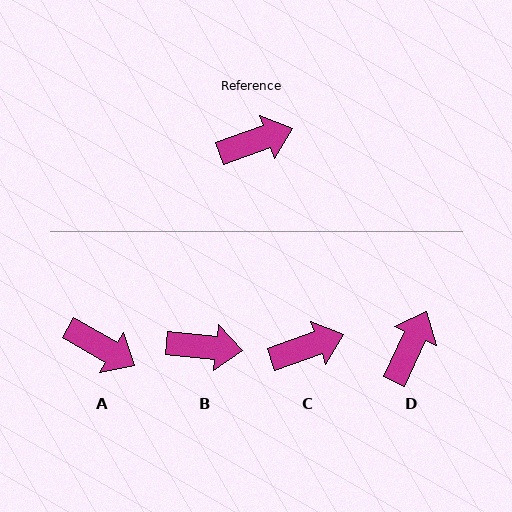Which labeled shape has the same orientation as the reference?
C.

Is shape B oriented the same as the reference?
No, it is off by about 24 degrees.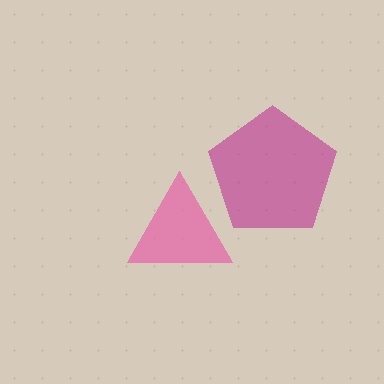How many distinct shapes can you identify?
There are 2 distinct shapes: a magenta pentagon, a pink triangle.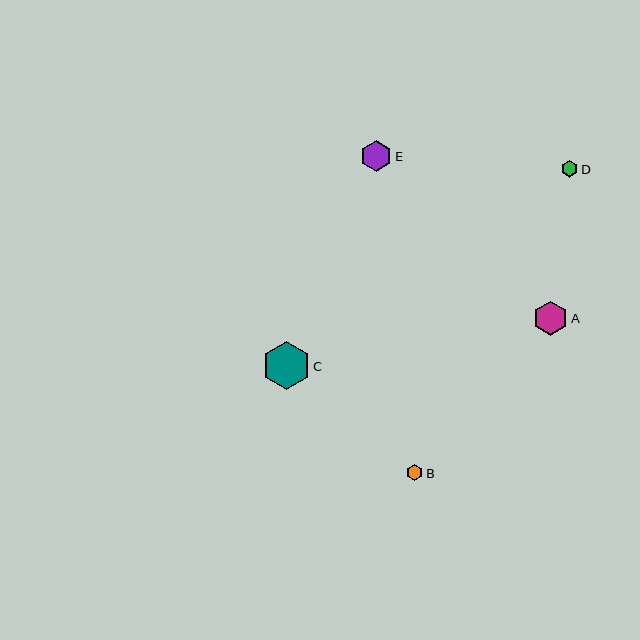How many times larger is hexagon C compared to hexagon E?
Hexagon C is approximately 1.5 times the size of hexagon E.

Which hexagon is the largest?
Hexagon C is the largest with a size of approximately 48 pixels.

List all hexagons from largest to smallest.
From largest to smallest: C, A, E, D, B.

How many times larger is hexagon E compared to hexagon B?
Hexagon E is approximately 1.9 times the size of hexagon B.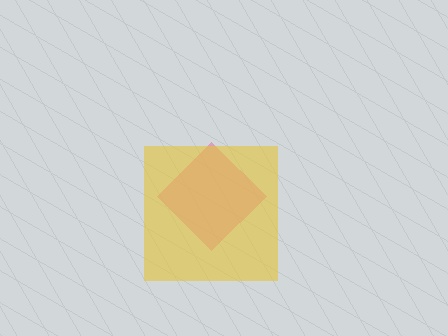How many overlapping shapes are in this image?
There are 2 overlapping shapes in the image.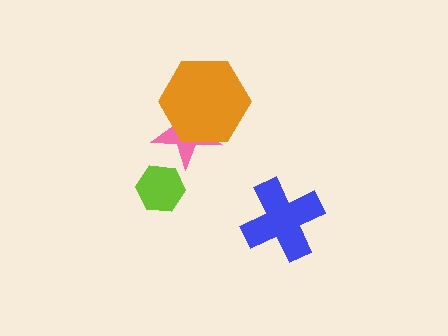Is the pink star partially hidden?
Yes, it is partially covered by another shape.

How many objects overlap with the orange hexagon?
1 object overlaps with the orange hexagon.